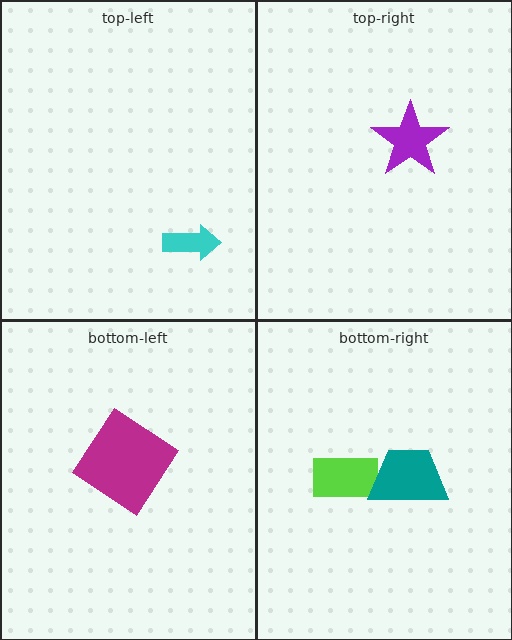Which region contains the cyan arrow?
The top-left region.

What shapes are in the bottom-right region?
The lime rectangle, the teal trapezoid.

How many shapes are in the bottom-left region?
1.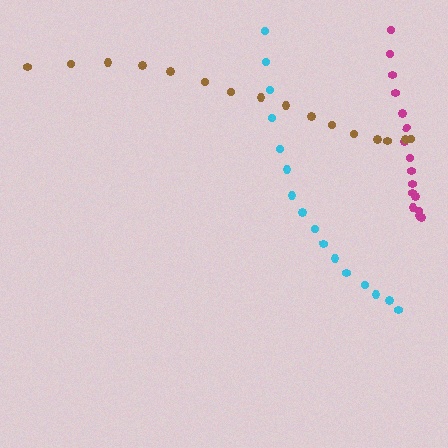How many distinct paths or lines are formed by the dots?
There are 3 distinct paths.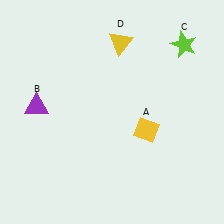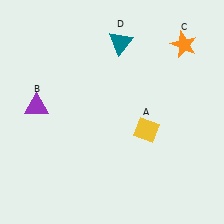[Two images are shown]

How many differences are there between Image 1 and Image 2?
There are 2 differences between the two images.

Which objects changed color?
C changed from lime to orange. D changed from yellow to teal.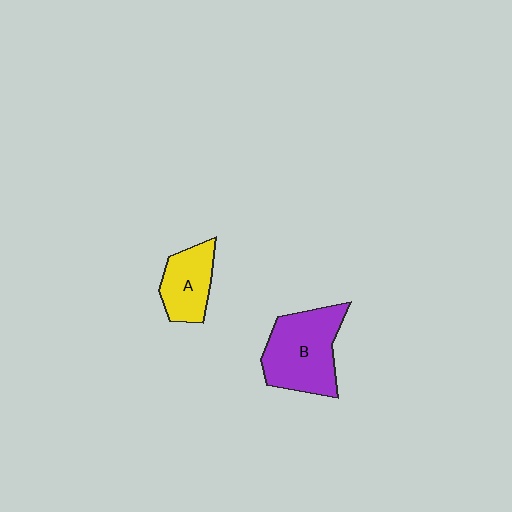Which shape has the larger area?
Shape B (purple).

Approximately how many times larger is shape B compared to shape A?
Approximately 1.6 times.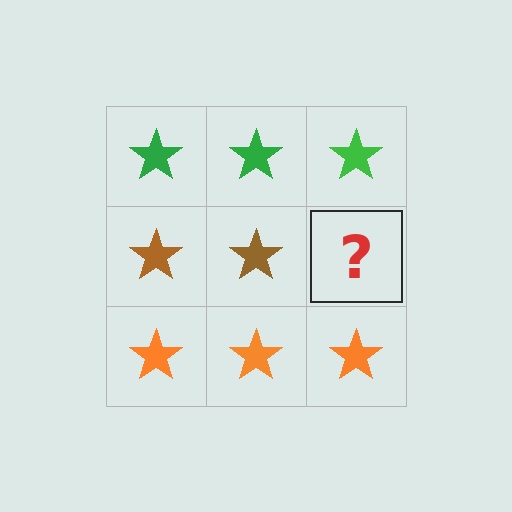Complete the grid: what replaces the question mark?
The question mark should be replaced with a brown star.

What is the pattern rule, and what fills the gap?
The rule is that each row has a consistent color. The gap should be filled with a brown star.